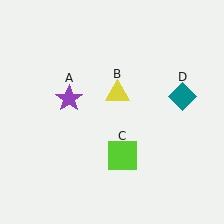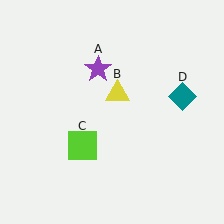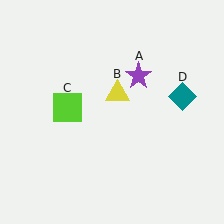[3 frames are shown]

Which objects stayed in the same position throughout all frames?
Yellow triangle (object B) and teal diamond (object D) remained stationary.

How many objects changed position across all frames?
2 objects changed position: purple star (object A), lime square (object C).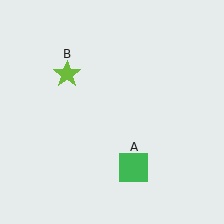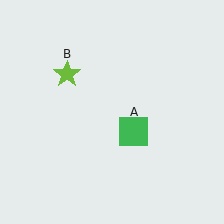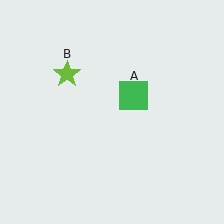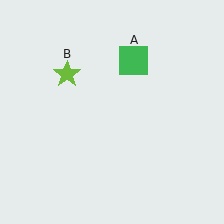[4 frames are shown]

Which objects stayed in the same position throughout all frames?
Lime star (object B) remained stationary.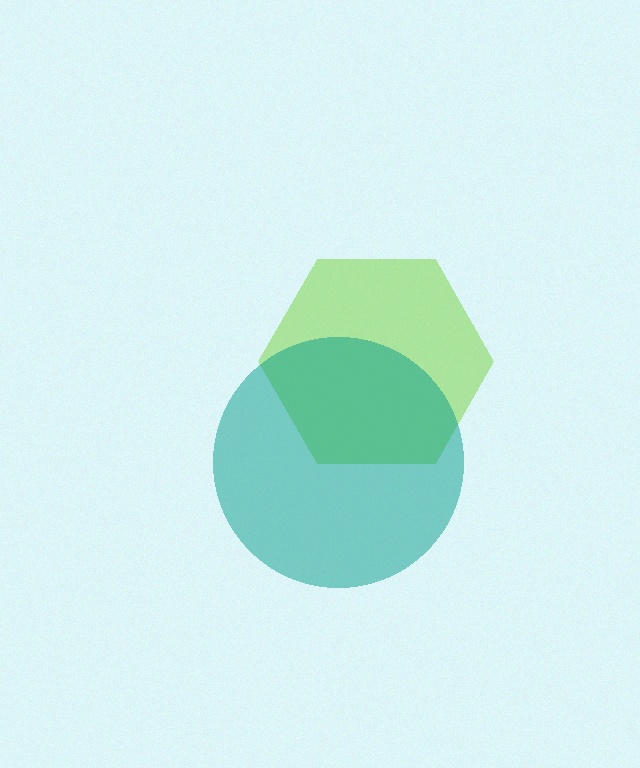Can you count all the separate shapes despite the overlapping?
Yes, there are 2 separate shapes.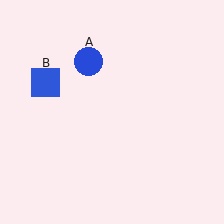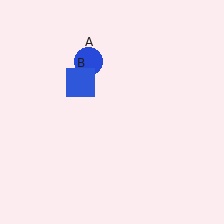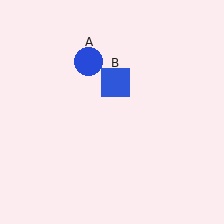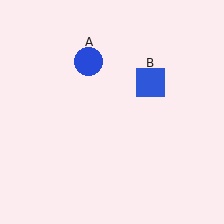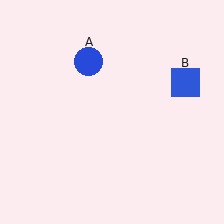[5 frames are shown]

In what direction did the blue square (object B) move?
The blue square (object B) moved right.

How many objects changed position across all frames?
1 object changed position: blue square (object B).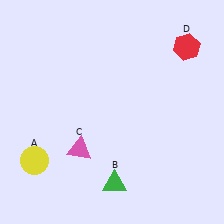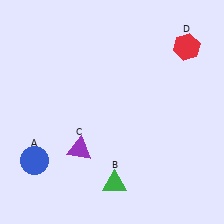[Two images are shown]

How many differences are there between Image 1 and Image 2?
There are 2 differences between the two images.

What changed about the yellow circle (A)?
In Image 1, A is yellow. In Image 2, it changed to blue.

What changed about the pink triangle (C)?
In Image 1, C is pink. In Image 2, it changed to purple.